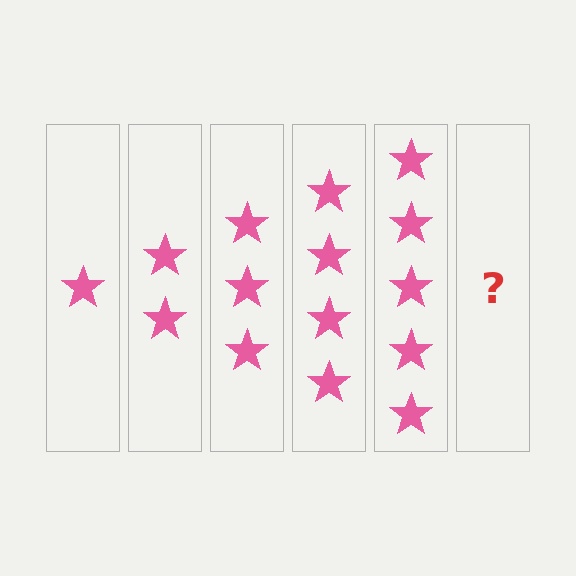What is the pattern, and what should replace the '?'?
The pattern is that each step adds one more star. The '?' should be 6 stars.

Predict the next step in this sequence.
The next step is 6 stars.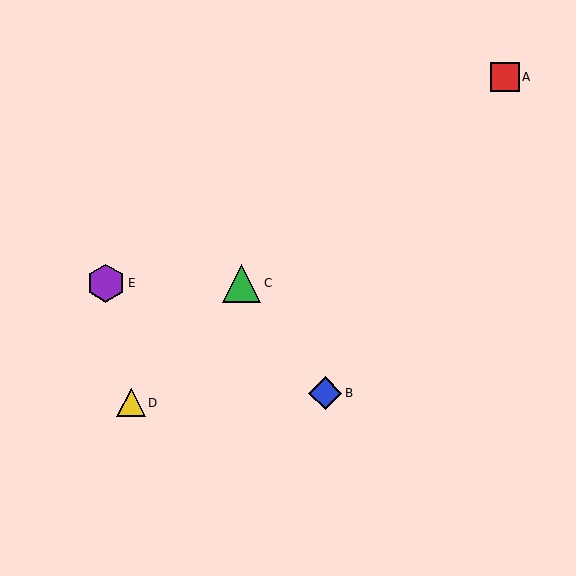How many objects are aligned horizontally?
2 objects (C, E) are aligned horizontally.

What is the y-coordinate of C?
Object C is at y≈283.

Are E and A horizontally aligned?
No, E is at y≈283 and A is at y≈77.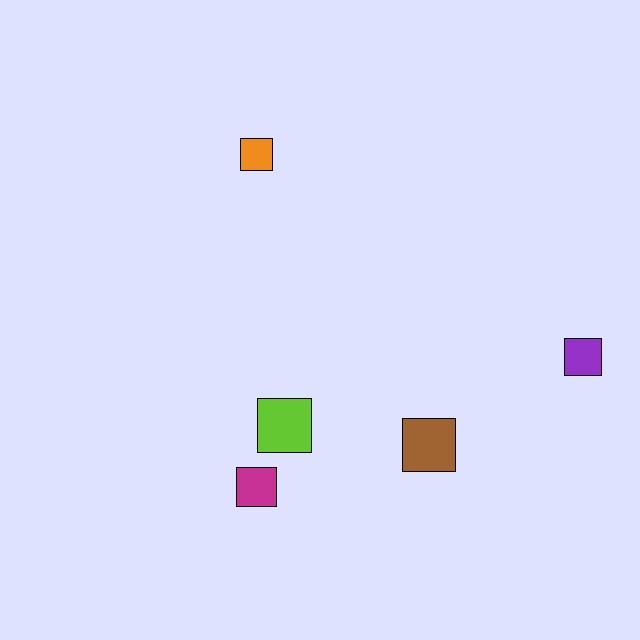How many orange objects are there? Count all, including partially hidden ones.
There is 1 orange object.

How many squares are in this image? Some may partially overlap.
There are 5 squares.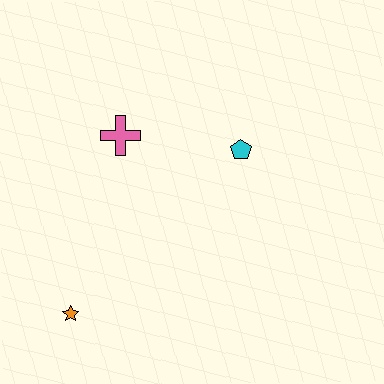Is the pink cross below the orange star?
No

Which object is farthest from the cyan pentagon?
The orange star is farthest from the cyan pentagon.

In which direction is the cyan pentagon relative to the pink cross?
The cyan pentagon is to the right of the pink cross.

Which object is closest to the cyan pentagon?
The pink cross is closest to the cyan pentagon.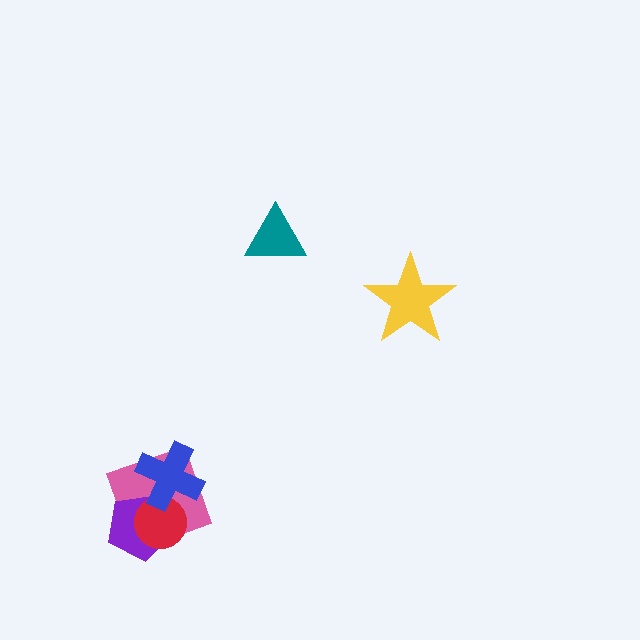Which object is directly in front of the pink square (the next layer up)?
The purple pentagon is directly in front of the pink square.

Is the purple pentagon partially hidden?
Yes, it is partially covered by another shape.